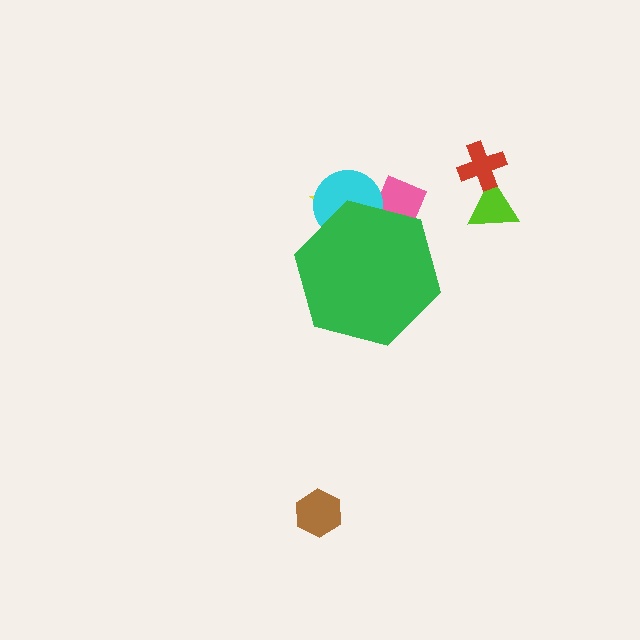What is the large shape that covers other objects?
A green hexagon.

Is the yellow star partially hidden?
Yes, the yellow star is partially hidden behind the green hexagon.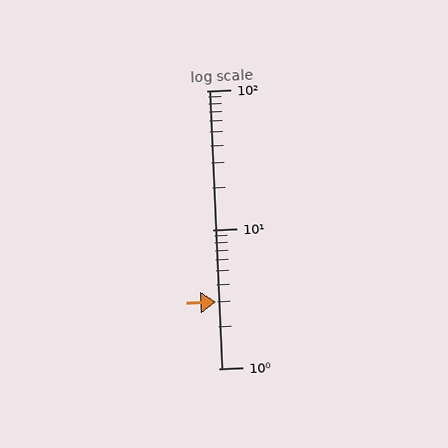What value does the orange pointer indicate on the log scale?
The pointer indicates approximately 3.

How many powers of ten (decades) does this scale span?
The scale spans 2 decades, from 1 to 100.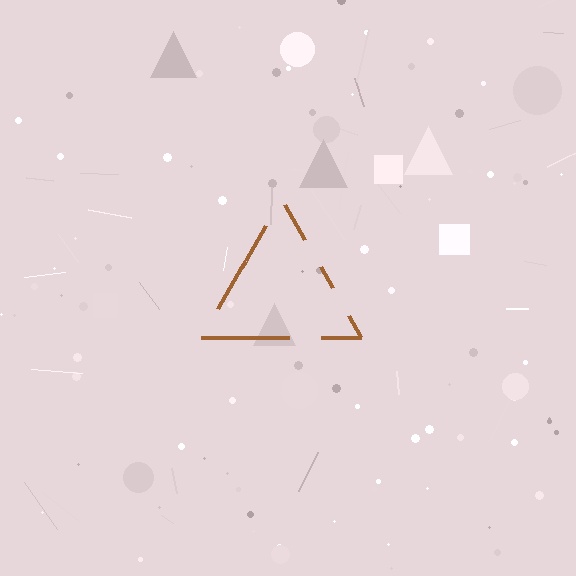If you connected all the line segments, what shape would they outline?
They would outline a triangle.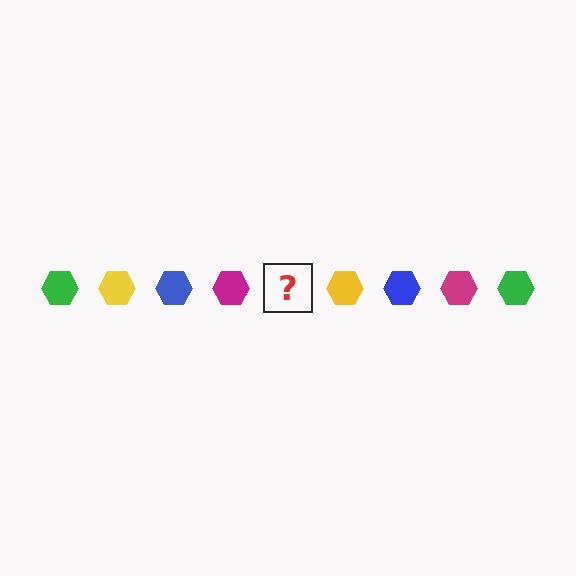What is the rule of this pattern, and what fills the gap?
The rule is that the pattern cycles through green, yellow, blue, magenta hexagons. The gap should be filled with a green hexagon.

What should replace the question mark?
The question mark should be replaced with a green hexagon.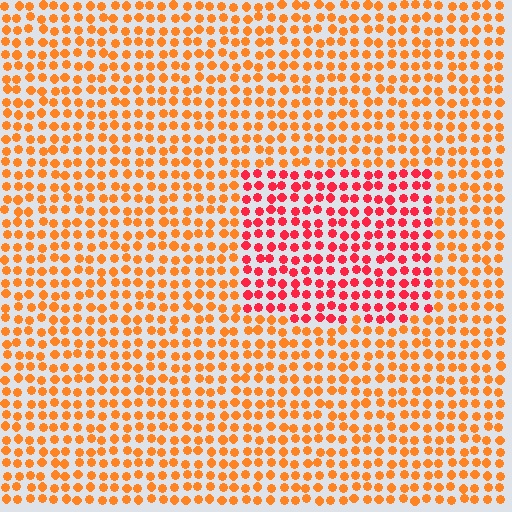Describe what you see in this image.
The image is filled with small orange elements in a uniform arrangement. A rectangle-shaped region is visible where the elements are tinted to a slightly different hue, forming a subtle color boundary.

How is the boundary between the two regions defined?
The boundary is defined purely by a slight shift in hue (about 36 degrees). Spacing, size, and orientation are identical on both sides.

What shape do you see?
I see a rectangle.